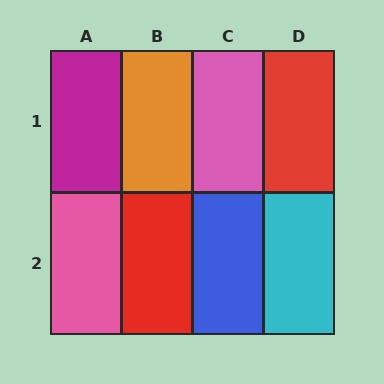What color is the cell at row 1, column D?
Red.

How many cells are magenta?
1 cell is magenta.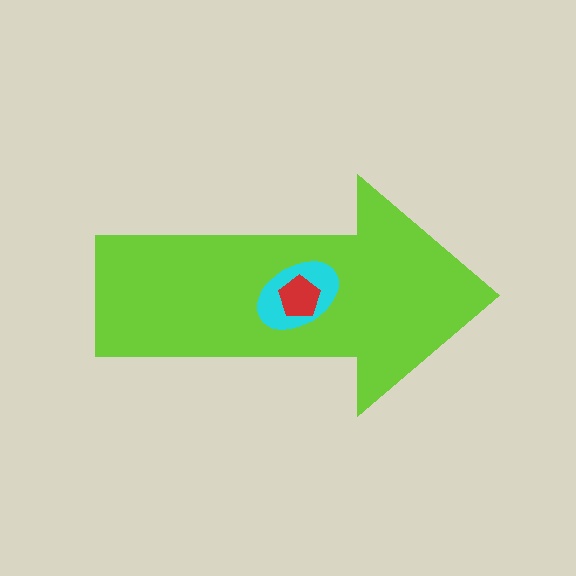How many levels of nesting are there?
3.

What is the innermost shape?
The red pentagon.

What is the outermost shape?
The lime arrow.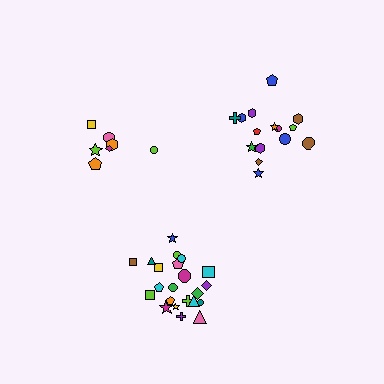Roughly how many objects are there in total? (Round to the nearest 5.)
Roughly 45 objects in total.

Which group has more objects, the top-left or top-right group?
The top-right group.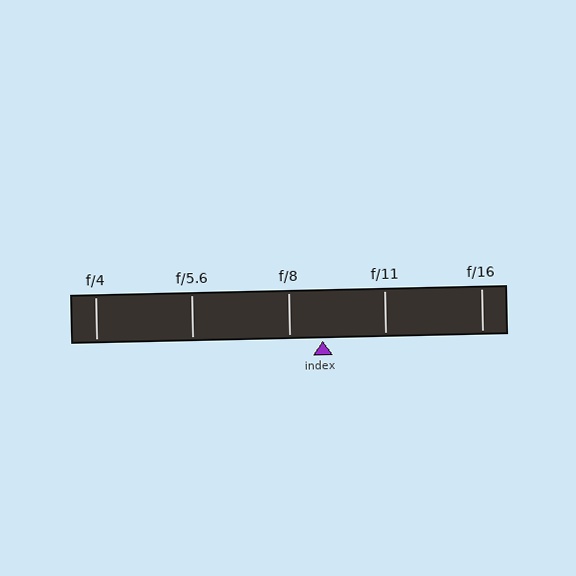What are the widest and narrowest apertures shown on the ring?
The widest aperture shown is f/4 and the narrowest is f/16.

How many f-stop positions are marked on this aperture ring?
There are 5 f-stop positions marked.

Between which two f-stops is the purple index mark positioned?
The index mark is between f/8 and f/11.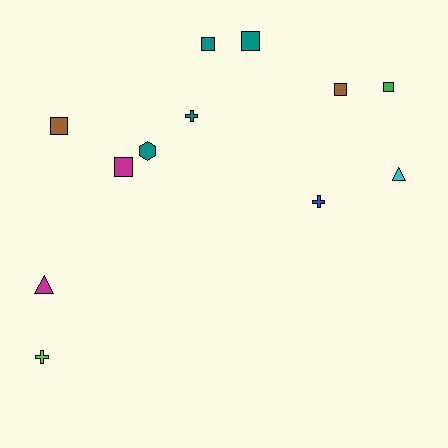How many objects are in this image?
There are 12 objects.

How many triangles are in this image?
There are 2 triangles.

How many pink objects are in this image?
There are no pink objects.